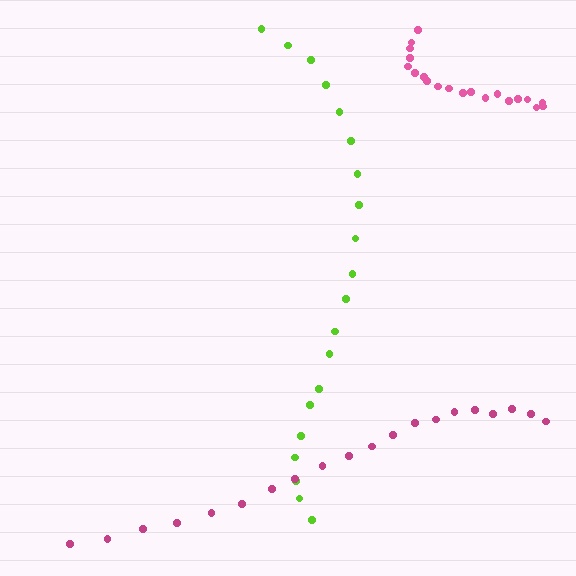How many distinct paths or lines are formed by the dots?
There are 3 distinct paths.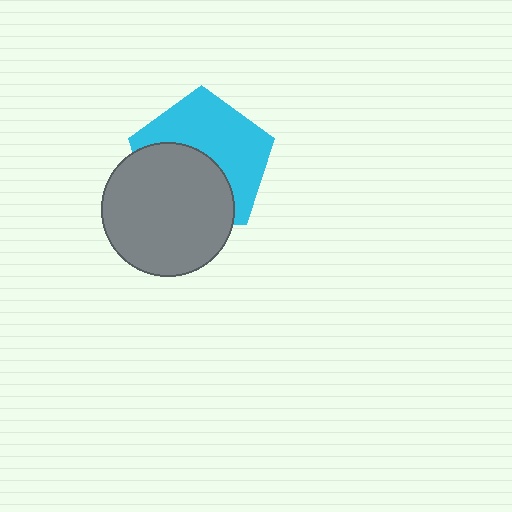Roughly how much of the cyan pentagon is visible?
About half of it is visible (roughly 54%).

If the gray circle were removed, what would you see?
You would see the complete cyan pentagon.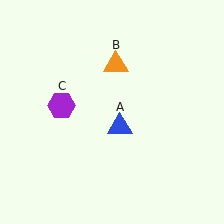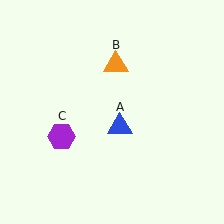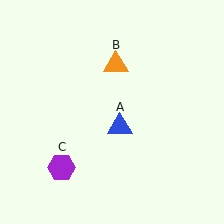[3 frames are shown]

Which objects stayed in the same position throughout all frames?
Blue triangle (object A) and orange triangle (object B) remained stationary.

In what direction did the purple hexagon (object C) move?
The purple hexagon (object C) moved down.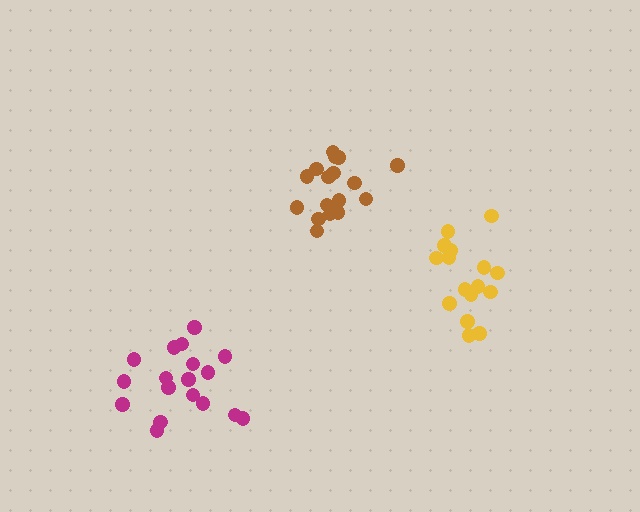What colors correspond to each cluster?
The clusters are colored: brown, magenta, yellow.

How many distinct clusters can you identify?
There are 3 distinct clusters.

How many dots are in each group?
Group 1: 17 dots, Group 2: 18 dots, Group 3: 16 dots (51 total).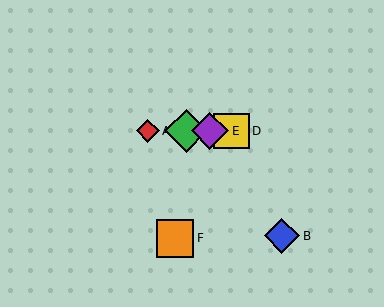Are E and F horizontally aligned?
No, E is at y≈131 and F is at y≈239.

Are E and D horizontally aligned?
Yes, both are at y≈131.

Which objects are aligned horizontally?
Objects A, C, D, E are aligned horizontally.